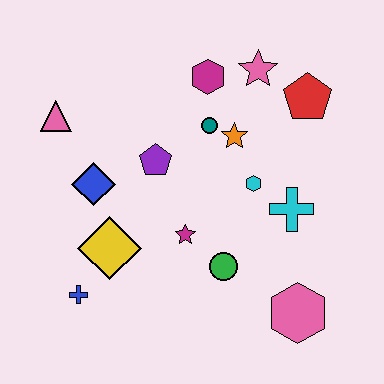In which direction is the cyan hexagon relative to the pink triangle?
The cyan hexagon is to the right of the pink triangle.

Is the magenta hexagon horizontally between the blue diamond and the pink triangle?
No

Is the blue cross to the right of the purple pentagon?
No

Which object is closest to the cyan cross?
The cyan hexagon is closest to the cyan cross.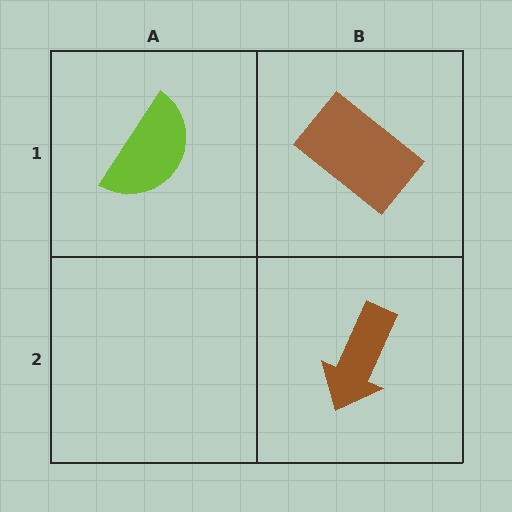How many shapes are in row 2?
1 shape.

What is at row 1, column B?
A brown rectangle.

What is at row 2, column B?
A brown arrow.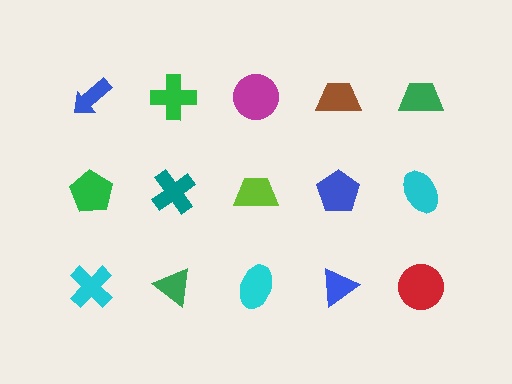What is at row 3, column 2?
A green triangle.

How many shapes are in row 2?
5 shapes.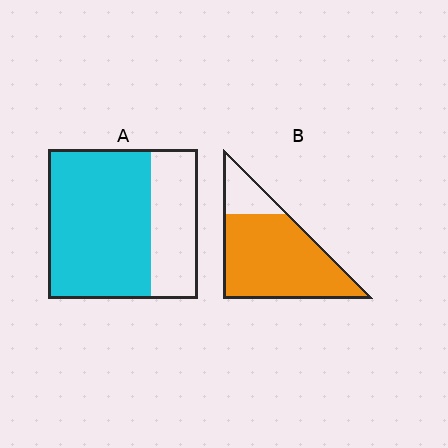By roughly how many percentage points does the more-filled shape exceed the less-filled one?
By roughly 10 percentage points (B over A).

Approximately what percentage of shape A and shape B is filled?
A is approximately 70% and B is approximately 80%.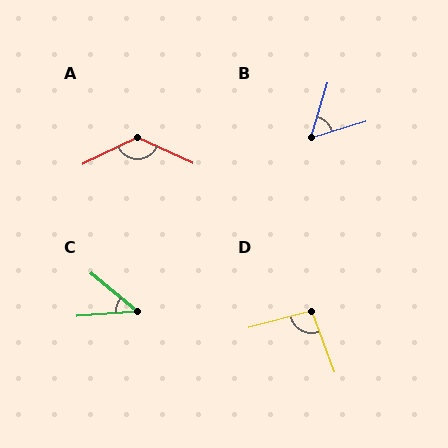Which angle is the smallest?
C, at approximately 44 degrees.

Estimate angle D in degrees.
Approximately 96 degrees.